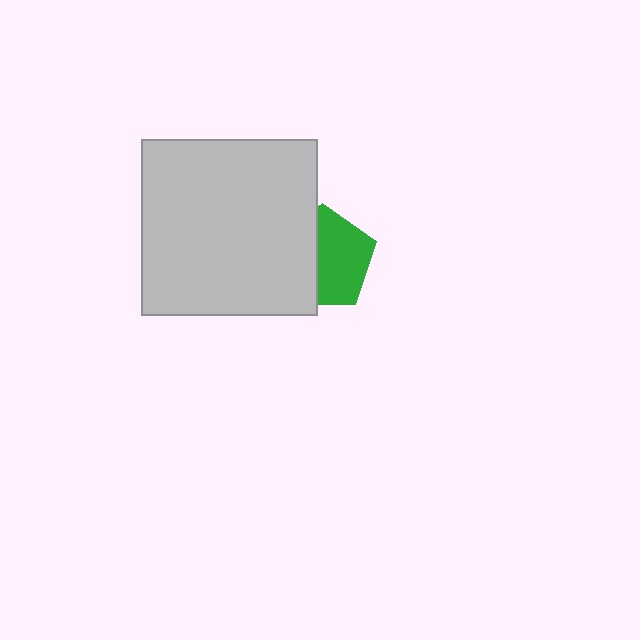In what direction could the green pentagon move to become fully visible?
The green pentagon could move right. That would shift it out from behind the light gray square entirely.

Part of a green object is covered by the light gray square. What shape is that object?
It is a pentagon.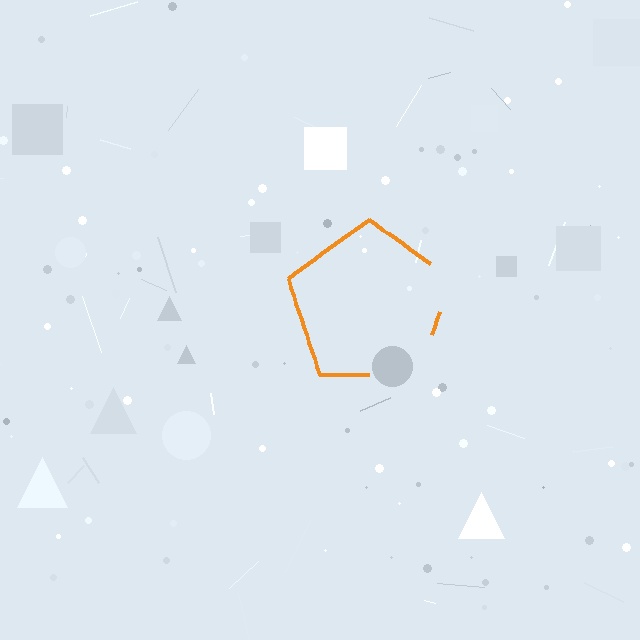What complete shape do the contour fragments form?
The contour fragments form a pentagon.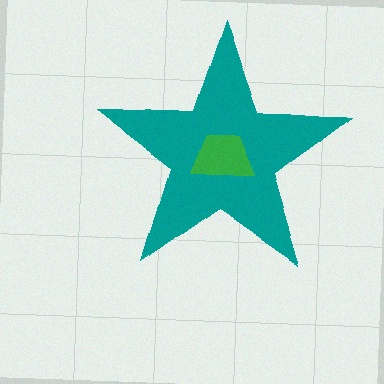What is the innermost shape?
The green trapezoid.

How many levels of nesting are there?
2.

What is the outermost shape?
The teal star.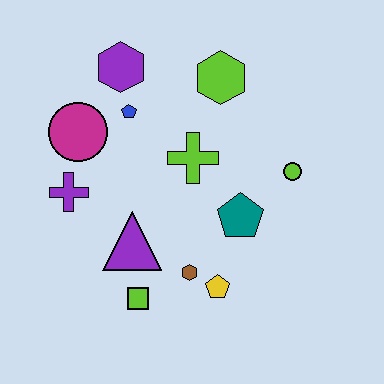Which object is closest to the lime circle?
The teal pentagon is closest to the lime circle.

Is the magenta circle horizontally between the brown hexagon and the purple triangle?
No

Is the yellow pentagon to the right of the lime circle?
No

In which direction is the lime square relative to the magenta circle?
The lime square is below the magenta circle.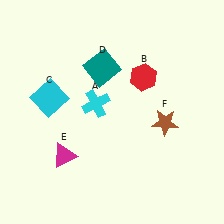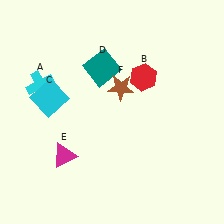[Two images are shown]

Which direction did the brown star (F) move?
The brown star (F) moved left.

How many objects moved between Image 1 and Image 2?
2 objects moved between the two images.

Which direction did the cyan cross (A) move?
The cyan cross (A) moved left.